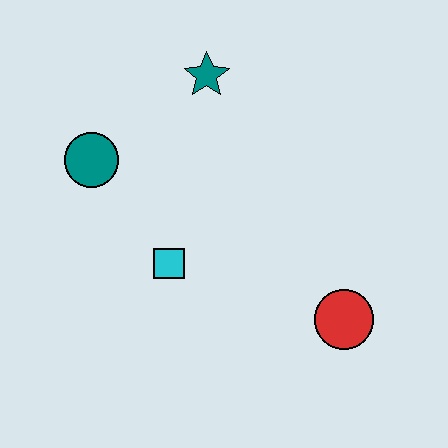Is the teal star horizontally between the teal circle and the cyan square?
No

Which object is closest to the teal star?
The teal circle is closest to the teal star.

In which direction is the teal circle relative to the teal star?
The teal circle is to the left of the teal star.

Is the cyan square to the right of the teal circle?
Yes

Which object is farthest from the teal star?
The red circle is farthest from the teal star.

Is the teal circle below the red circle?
No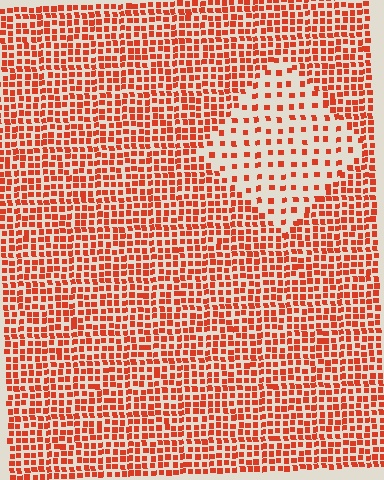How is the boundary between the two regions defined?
The boundary is defined by a change in element density (approximately 2.4x ratio). All elements are the same color, size, and shape.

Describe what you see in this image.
The image contains small red elements arranged at two different densities. A diamond-shaped region is visible where the elements are less densely packed than the surrounding area.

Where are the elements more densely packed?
The elements are more densely packed outside the diamond boundary.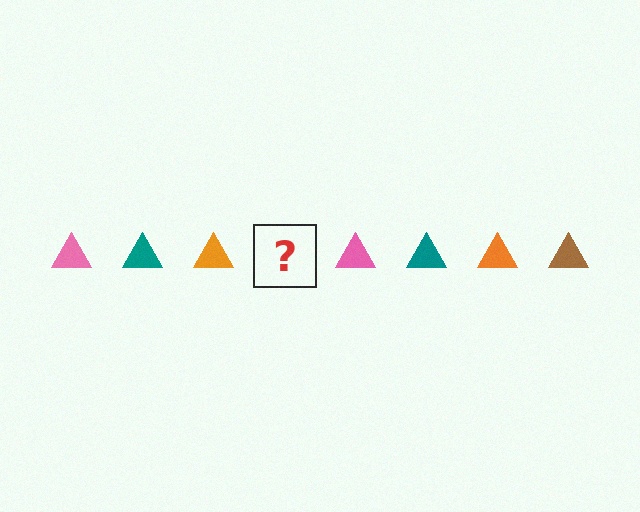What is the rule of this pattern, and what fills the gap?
The rule is that the pattern cycles through pink, teal, orange, brown triangles. The gap should be filled with a brown triangle.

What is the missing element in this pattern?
The missing element is a brown triangle.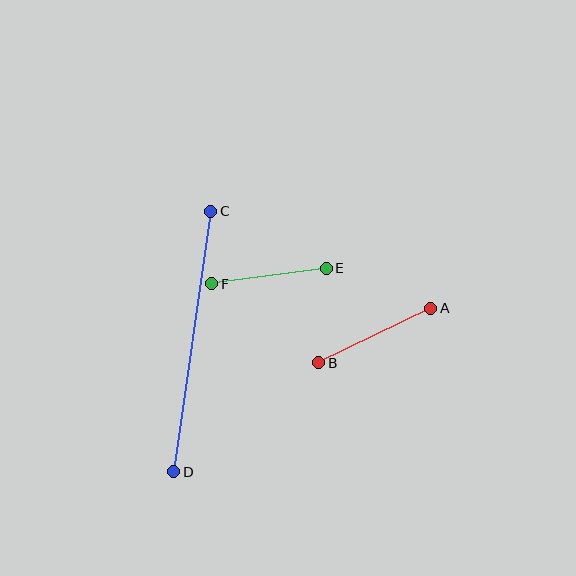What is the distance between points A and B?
The distance is approximately 124 pixels.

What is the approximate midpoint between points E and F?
The midpoint is at approximately (269, 276) pixels.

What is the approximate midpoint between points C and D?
The midpoint is at approximately (192, 341) pixels.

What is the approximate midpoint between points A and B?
The midpoint is at approximately (375, 335) pixels.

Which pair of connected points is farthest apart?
Points C and D are farthest apart.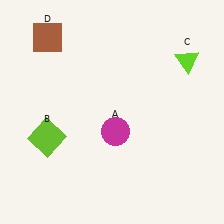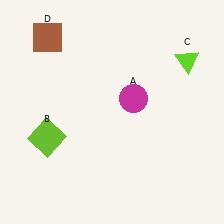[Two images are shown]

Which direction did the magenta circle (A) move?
The magenta circle (A) moved up.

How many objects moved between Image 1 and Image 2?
1 object moved between the two images.